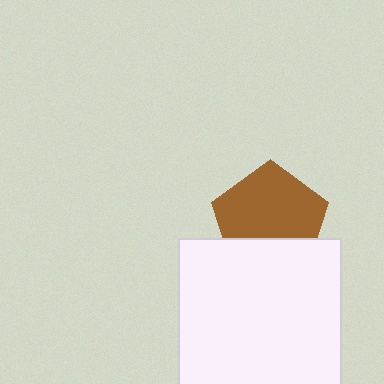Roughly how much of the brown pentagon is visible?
Most of it is visible (roughly 69%).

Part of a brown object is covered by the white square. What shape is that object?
It is a pentagon.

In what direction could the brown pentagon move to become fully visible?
The brown pentagon could move up. That would shift it out from behind the white square entirely.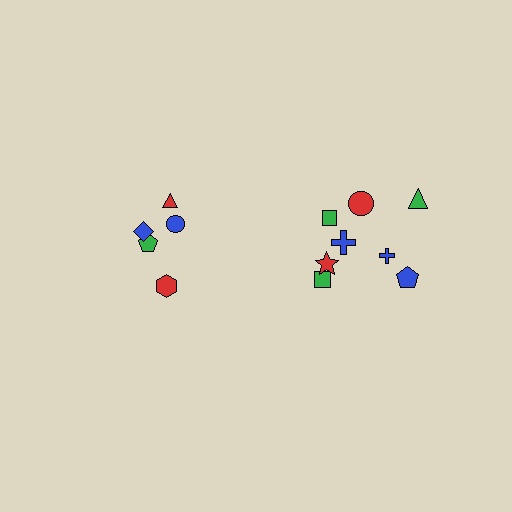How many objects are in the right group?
There are 8 objects.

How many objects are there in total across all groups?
There are 13 objects.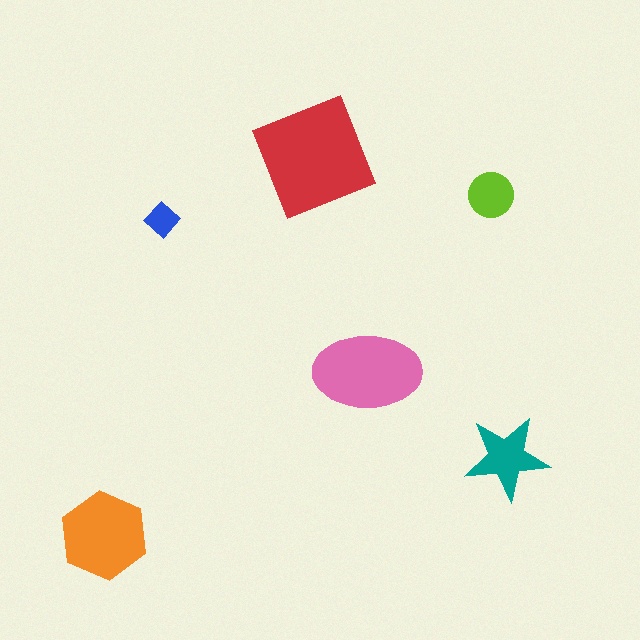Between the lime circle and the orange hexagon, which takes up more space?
The orange hexagon.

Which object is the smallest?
The blue diamond.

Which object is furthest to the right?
The teal star is rightmost.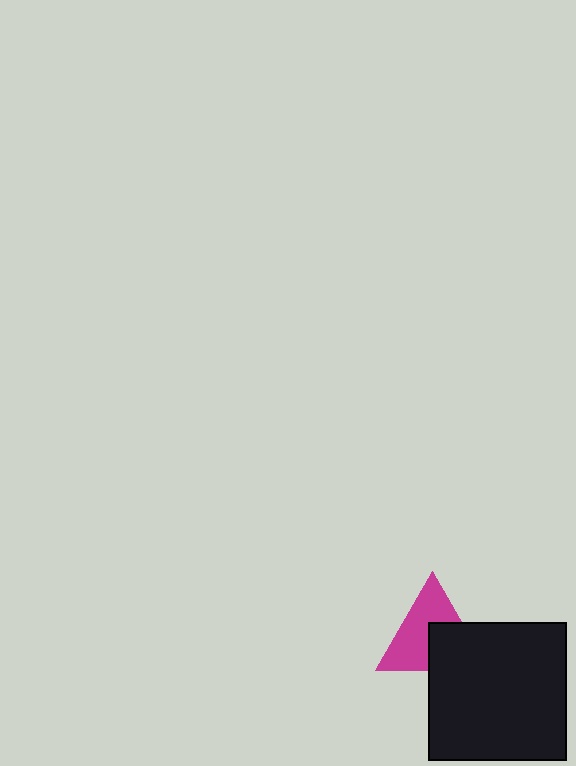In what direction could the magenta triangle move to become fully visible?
The magenta triangle could move toward the upper-left. That would shift it out from behind the black square entirely.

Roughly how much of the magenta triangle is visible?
About half of it is visible (roughly 58%).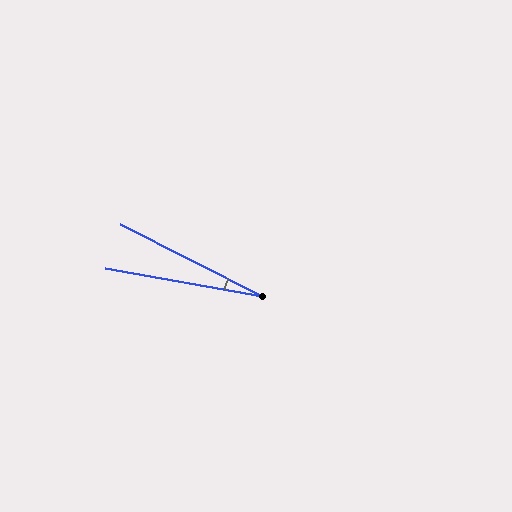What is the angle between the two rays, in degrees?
Approximately 17 degrees.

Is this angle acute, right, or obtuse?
It is acute.